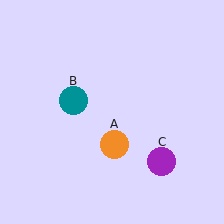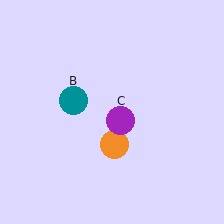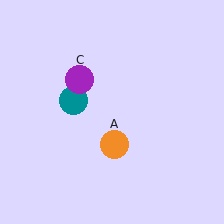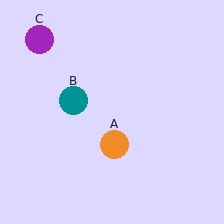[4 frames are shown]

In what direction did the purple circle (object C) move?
The purple circle (object C) moved up and to the left.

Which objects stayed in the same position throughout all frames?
Orange circle (object A) and teal circle (object B) remained stationary.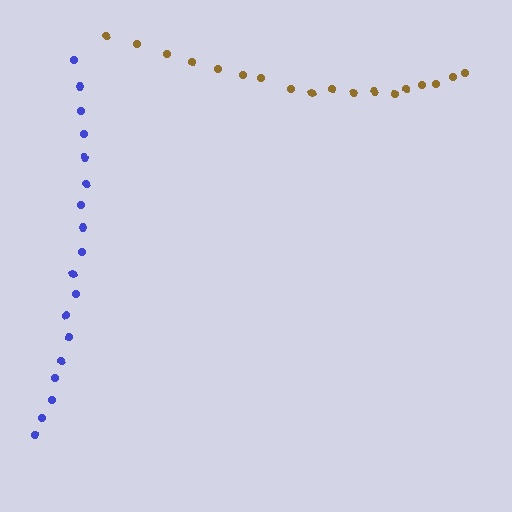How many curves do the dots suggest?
There are 2 distinct paths.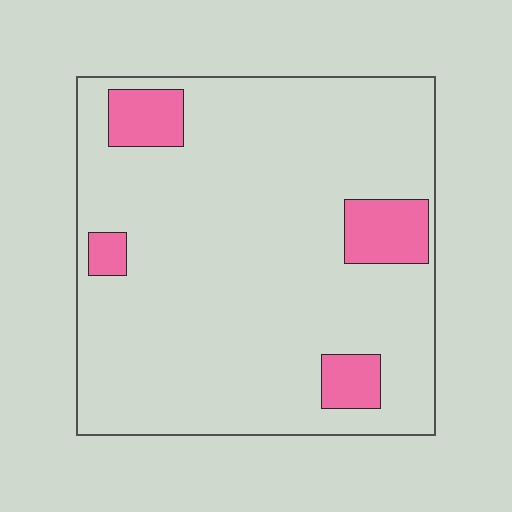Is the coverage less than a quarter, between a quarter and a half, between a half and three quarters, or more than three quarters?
Less than a quarter.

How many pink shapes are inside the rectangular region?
4.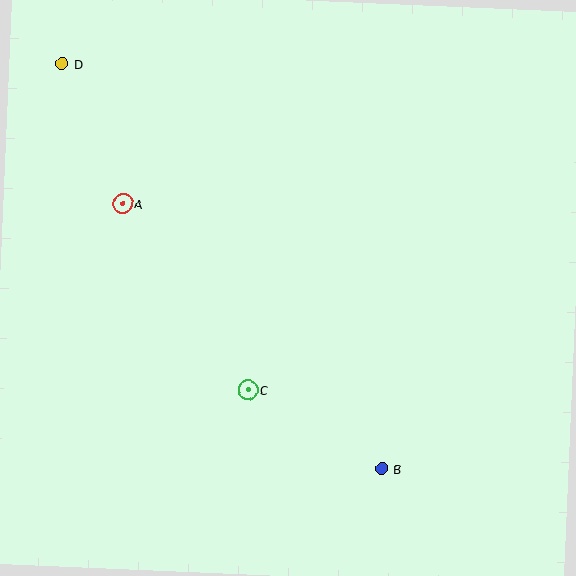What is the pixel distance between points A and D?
The distance between A and D is 152 pixels.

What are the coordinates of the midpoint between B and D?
The midpoint between B and D is at (222, 267).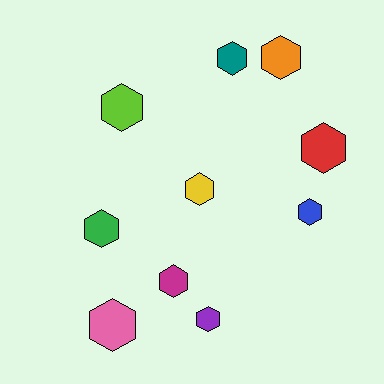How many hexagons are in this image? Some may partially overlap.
There are 10 hexagons.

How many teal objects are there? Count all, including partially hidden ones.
There is 1 teal object.